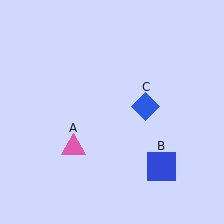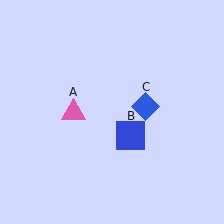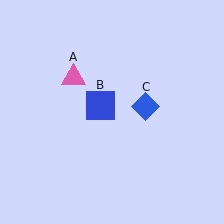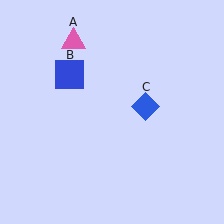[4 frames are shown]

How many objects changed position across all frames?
2 objects changed position: pink triangle (object A), blue square (object B).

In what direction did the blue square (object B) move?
The blue square (object B) moved up and to the left.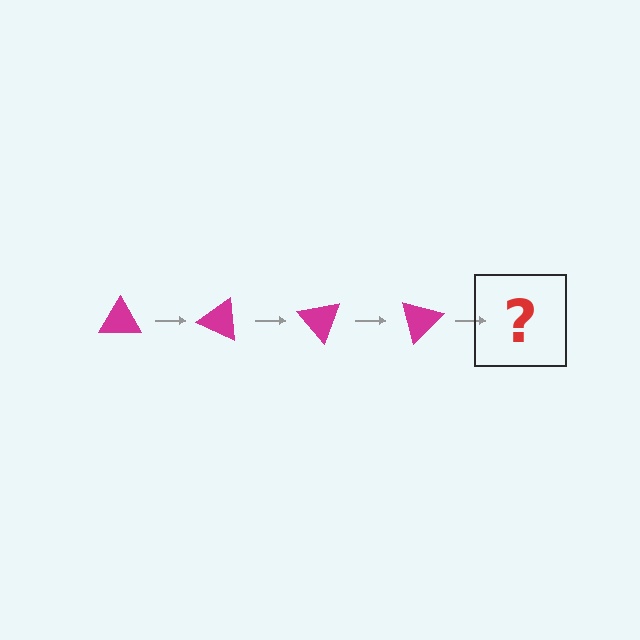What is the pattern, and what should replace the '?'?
The pattern is that the triangle rotates 25 degrees each step. The '?' should be a magenta triangle rotated 100 degrees.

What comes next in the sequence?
The next element should be a magenta triangle rotated 100 degrees.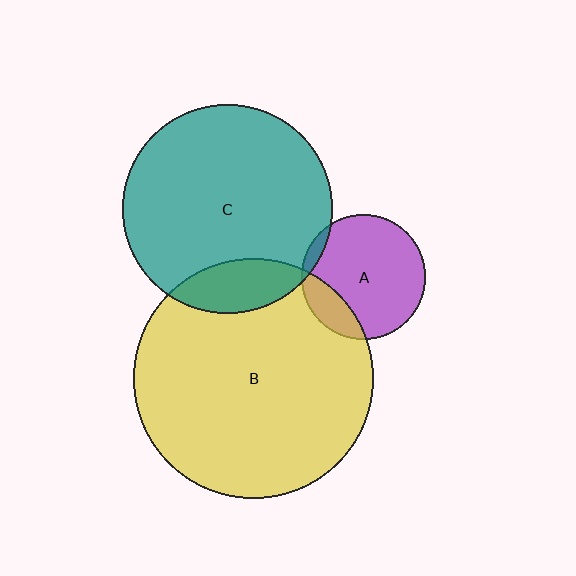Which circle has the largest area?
Circle B (yellow).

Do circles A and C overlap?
Yes.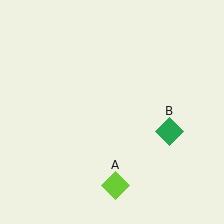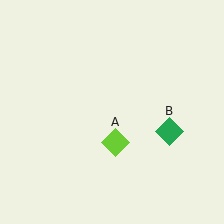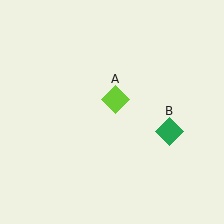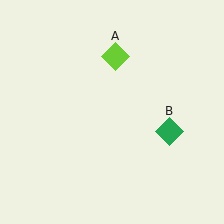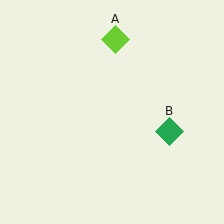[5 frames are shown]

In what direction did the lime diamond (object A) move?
The lime diamond (object A) moved up.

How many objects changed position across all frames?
1 object changed position: lime diamond (object A).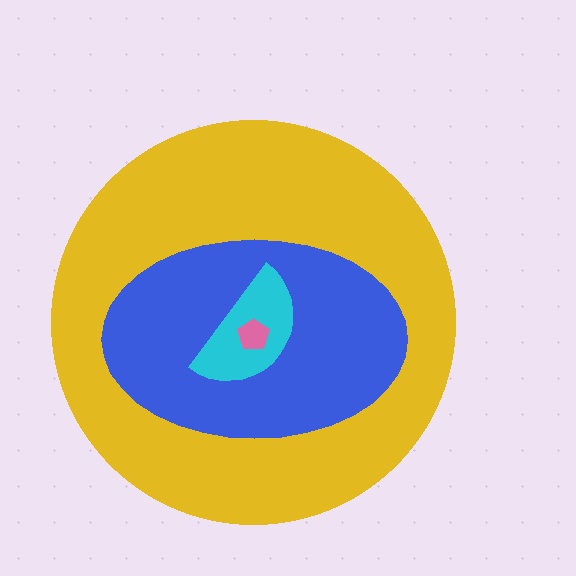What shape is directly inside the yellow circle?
The blue ellipse.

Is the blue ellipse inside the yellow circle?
Yes.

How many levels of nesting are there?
4.